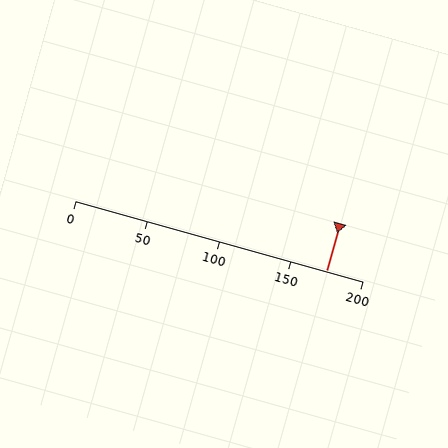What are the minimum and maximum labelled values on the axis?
The axis runs from 0 to 200.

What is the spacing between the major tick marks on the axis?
The major ticks are spaced 50 apart.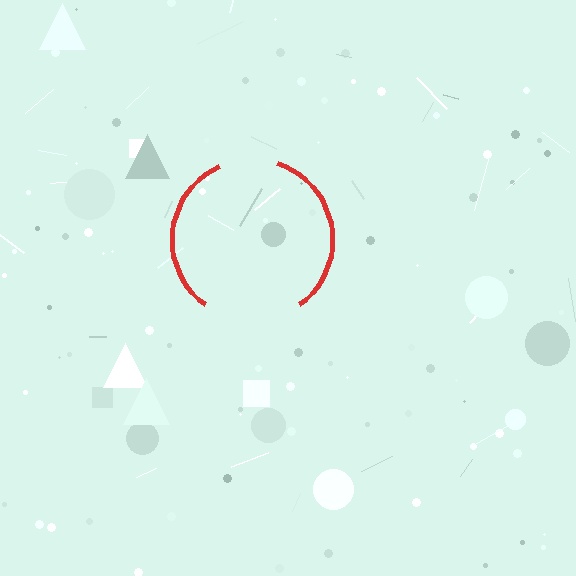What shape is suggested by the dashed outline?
The dashed outline suggests a circle.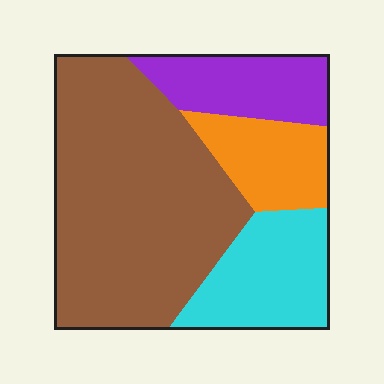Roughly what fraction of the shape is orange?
Orange covers around 15% of the shape.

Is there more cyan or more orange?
Cyan.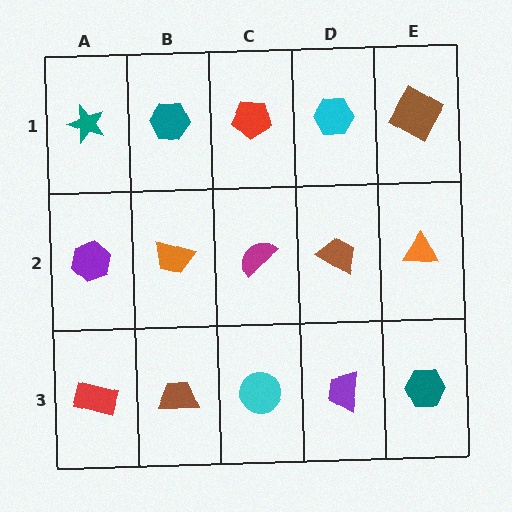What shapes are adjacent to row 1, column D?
A brown trapezoid (row 2, column D), a red pentagon (row 1, column C), a brown square (row 1, column E).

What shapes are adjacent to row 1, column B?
An orange trapezoid (row 2, column B), a teal star (row 1, column A), a red pentagon (row 1, column C).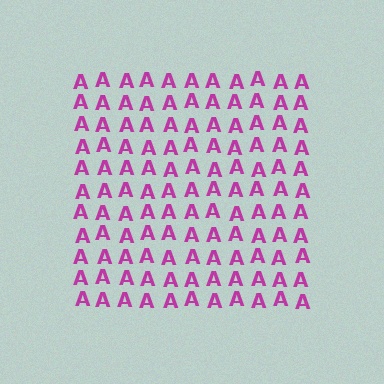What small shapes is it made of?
It is made of small letter A's.